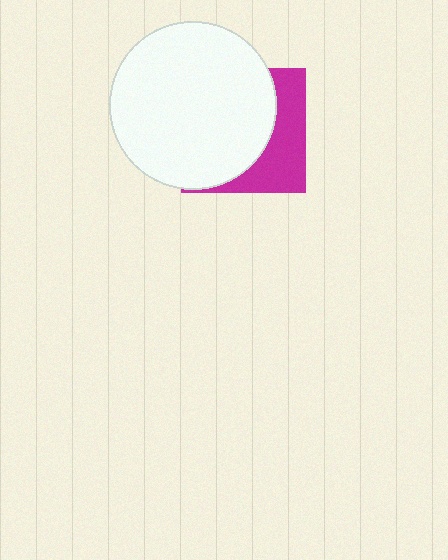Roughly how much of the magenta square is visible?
A small part of it is visible (roughly 36%).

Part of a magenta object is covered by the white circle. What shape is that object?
It is a square.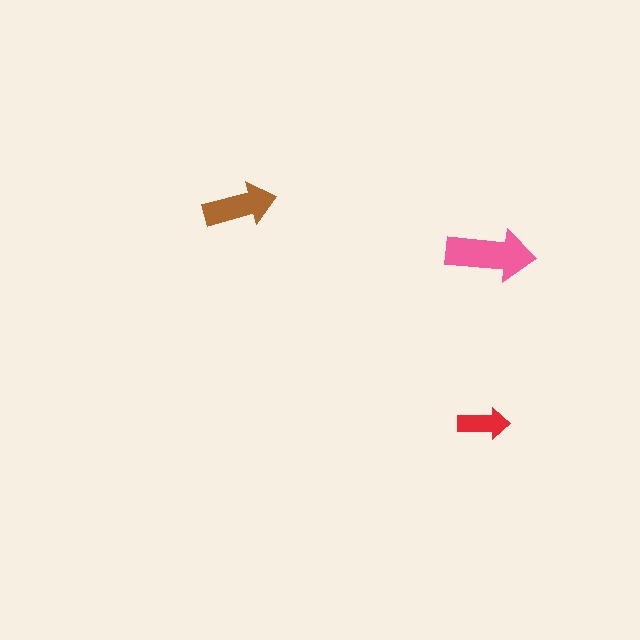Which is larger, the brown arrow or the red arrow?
The brown one.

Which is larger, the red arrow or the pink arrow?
The pink one.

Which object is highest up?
The brown arrow is topmost.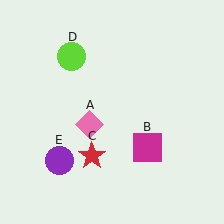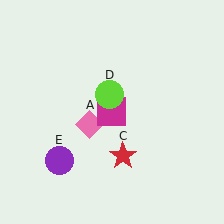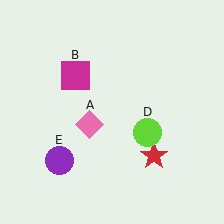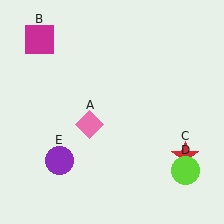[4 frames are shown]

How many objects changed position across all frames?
3 objects changed position: magenta square (object B), red star (object C), lime circle (object D).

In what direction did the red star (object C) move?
The red star (object C) moved right.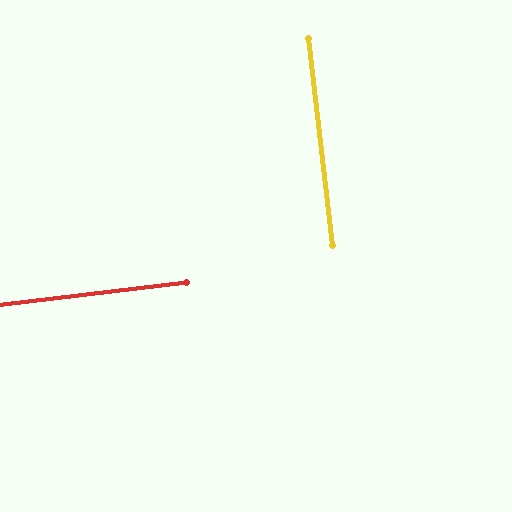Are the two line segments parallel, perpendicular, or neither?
Perpendicular — they meet at approximately 90°.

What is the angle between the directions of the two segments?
Approximately 90 degrees.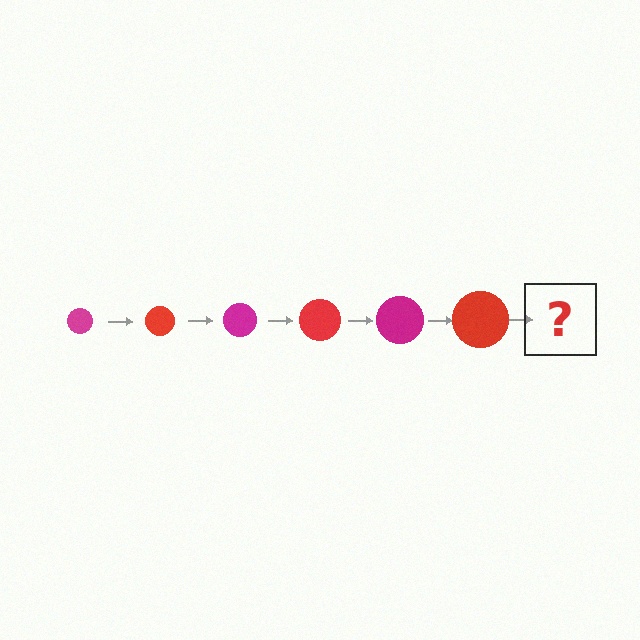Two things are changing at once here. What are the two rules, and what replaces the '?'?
The two rules are that the circle grows larger each step and the color cycles through magenta and red. The '?' should be a magenta circle, larger than the previous one.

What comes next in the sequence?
The next element should be a magenta circle, larger than the previous one.